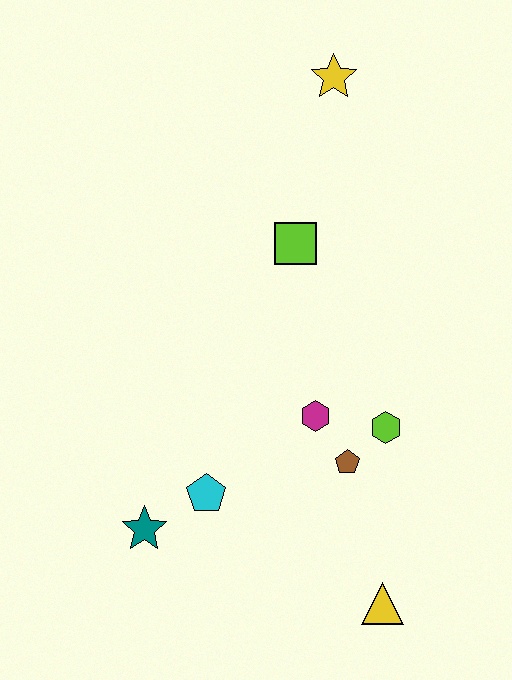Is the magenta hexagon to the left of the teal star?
No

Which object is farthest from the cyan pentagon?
The yellow star is farthest from the cyan pentagon.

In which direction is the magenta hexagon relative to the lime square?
The magenta hexagon is below the lime square.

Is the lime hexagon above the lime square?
No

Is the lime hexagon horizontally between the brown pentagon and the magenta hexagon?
No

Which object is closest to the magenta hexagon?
The brown pentagon is closest to the magenta hexagon.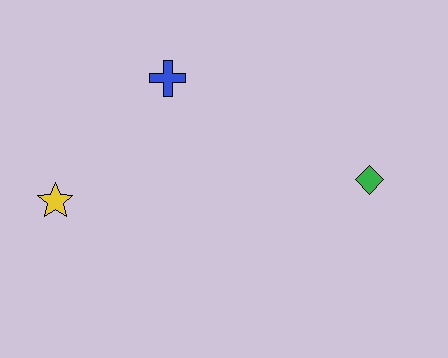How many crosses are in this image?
There is 1 cross.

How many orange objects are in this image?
There are no orange objects.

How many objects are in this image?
There are 3 objects.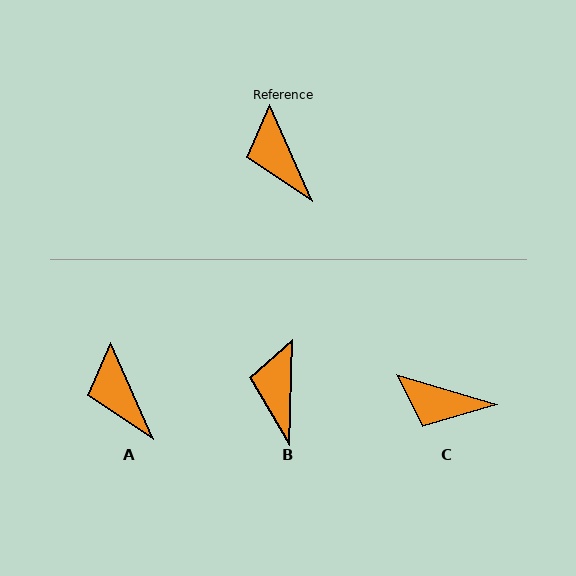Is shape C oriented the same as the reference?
No, it is off by about 50 degrees.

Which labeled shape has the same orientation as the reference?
A.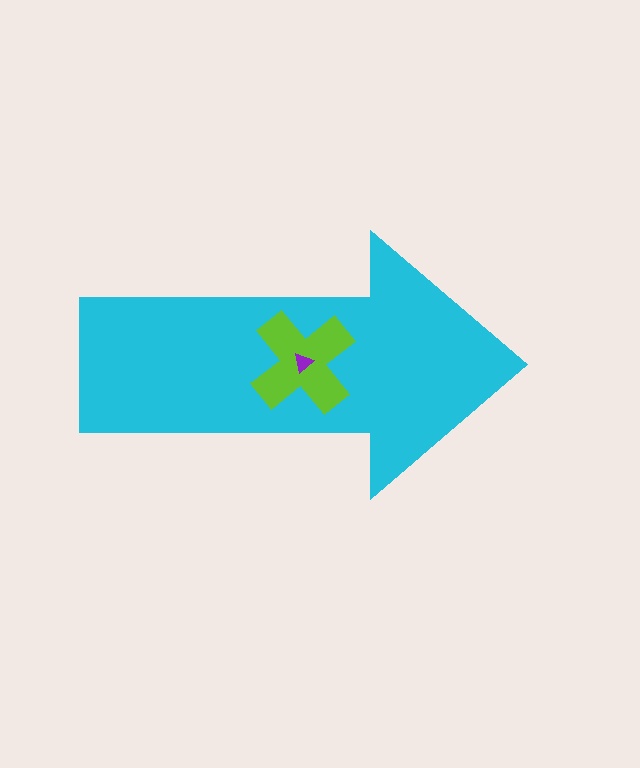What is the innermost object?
The purple triangle.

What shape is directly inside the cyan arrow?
The lime cross.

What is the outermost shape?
The cyan arrow.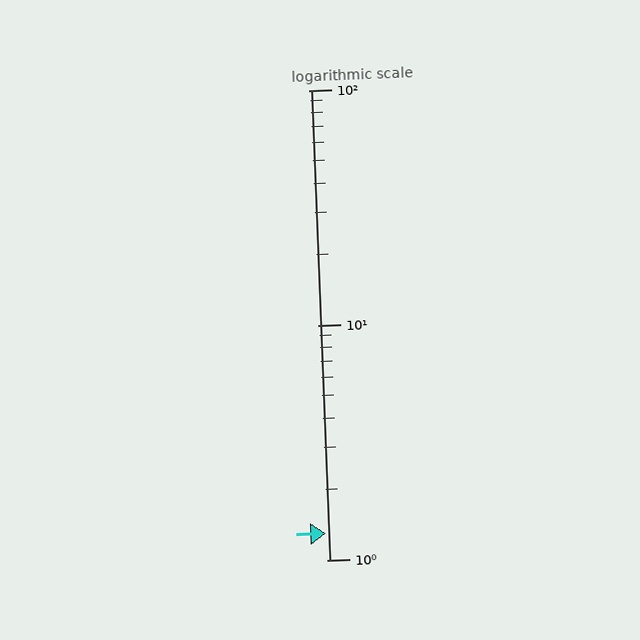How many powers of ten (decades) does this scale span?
The scale spans 2 decades, from 1 to 100.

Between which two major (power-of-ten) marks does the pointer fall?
The pointer is between 1 and 10.